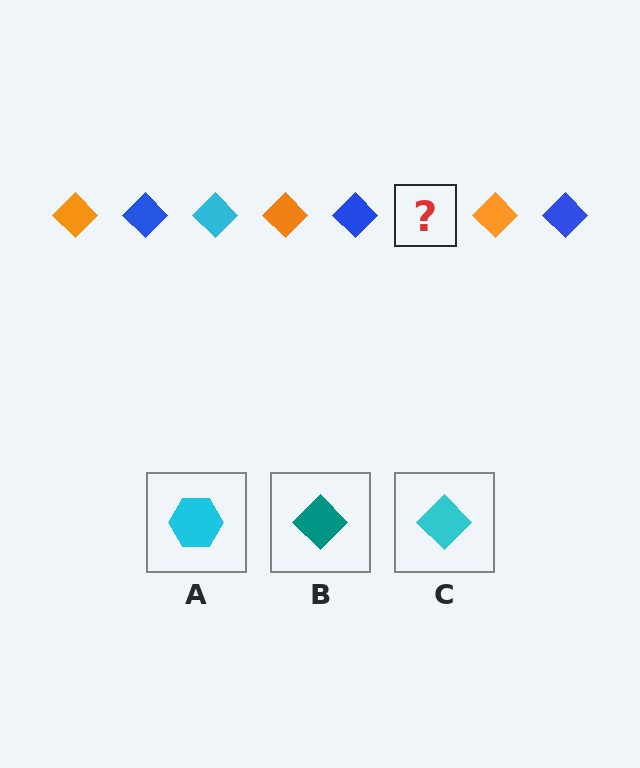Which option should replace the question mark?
Option C.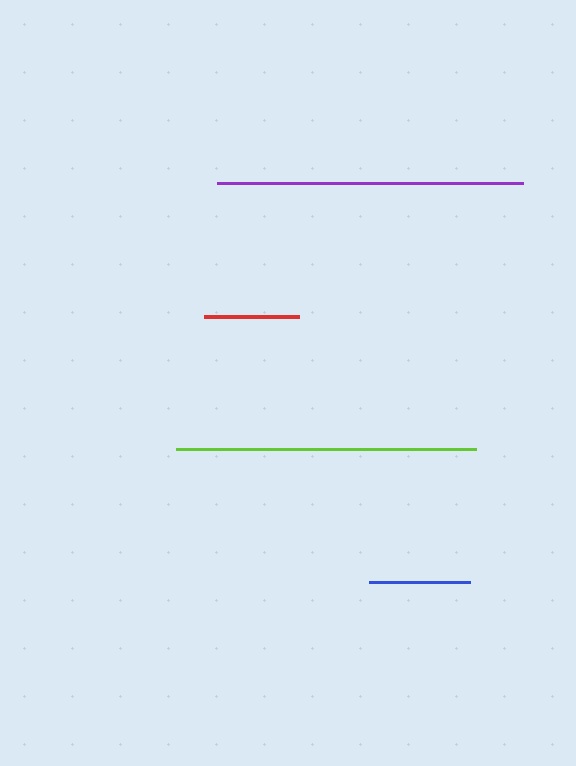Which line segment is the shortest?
The red line is the shortest at approximately 95 pixels.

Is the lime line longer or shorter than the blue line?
The lime line is longer than the blue line.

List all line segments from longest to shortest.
From longest to shortest: purple, lime, blue, red.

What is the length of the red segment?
The red segment is approximately 95 pixels long.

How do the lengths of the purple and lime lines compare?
The purple and lime lines are approximately the same length.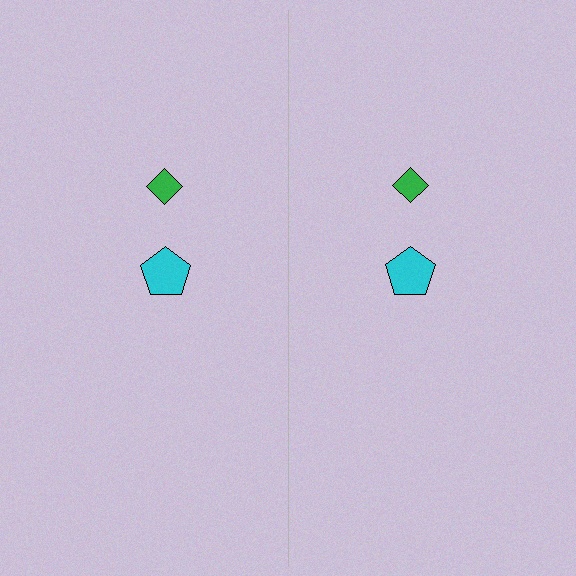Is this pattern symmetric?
Yes, this pattern has bilateral (reflection) symmetry.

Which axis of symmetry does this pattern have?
The pattern has a vertical axis of symmetry running through the center of the image.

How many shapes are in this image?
There are 4 shapes in this image.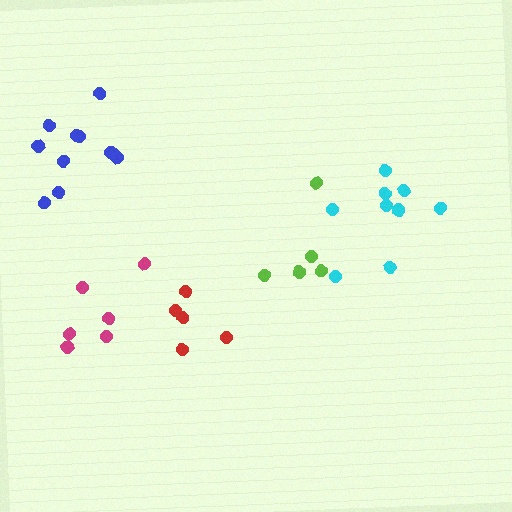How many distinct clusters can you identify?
There are 5 distinct clusters.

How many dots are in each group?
Group 1: 5 dots, Group 2: 5 dots, Group 3: 6 dots, Group 4: 9 dots, Group 5: 11 dots (36 total).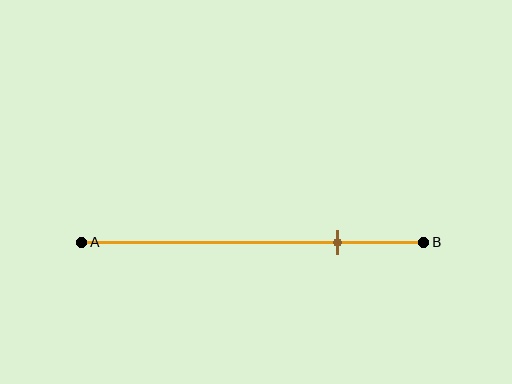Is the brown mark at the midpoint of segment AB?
No, the mark is at about 75% from A, not at the 50% midpoint.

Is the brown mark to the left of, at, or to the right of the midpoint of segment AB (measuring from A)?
The brown mark is to the right of the midpoint of segment AB.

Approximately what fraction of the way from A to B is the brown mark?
The brown mark is approximately 75% of the way from A to B.